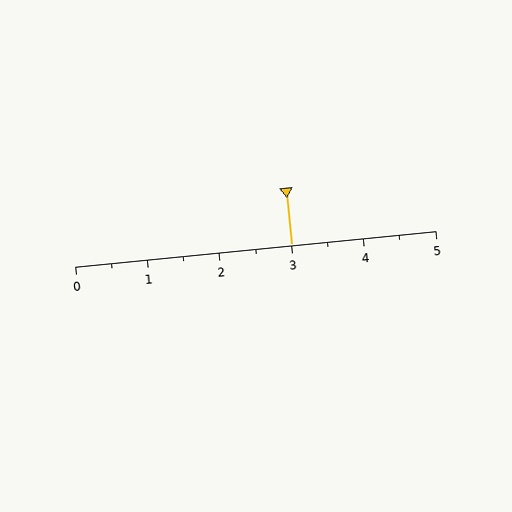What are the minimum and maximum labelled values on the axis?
The axis runs from 0 to 5.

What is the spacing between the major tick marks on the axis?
The major ticks are spaced 1 apart.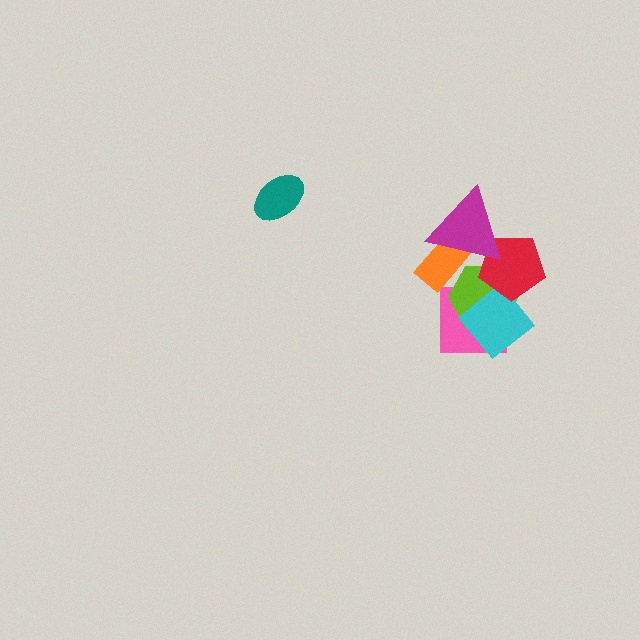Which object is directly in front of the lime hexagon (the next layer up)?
The orange rectangle is directly in front of the lime hexagon.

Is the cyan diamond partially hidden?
Yes, it is partially covered by another shape.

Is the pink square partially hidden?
Yes, it is partially covered by another shape.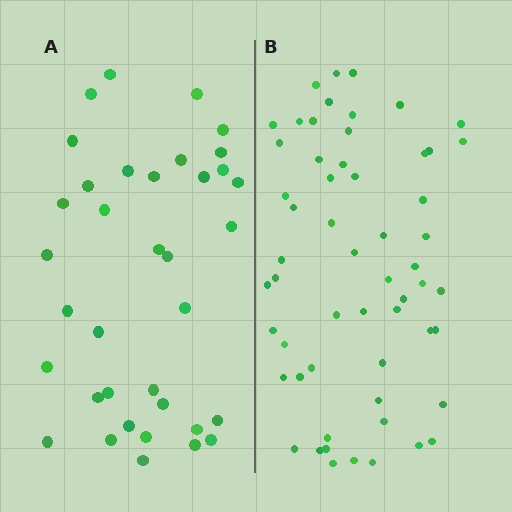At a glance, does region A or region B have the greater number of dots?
Region B (the right region) has more dots.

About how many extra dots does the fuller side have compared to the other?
Region B has approximately 20 more dots than region A.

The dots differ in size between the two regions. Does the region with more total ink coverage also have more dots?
No. Region A has more total ink coverage because its dots are larger, but region B actually contains more individual dots. Total area can be misleading — the number of items is what matters here.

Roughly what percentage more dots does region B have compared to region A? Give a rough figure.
About 60% more.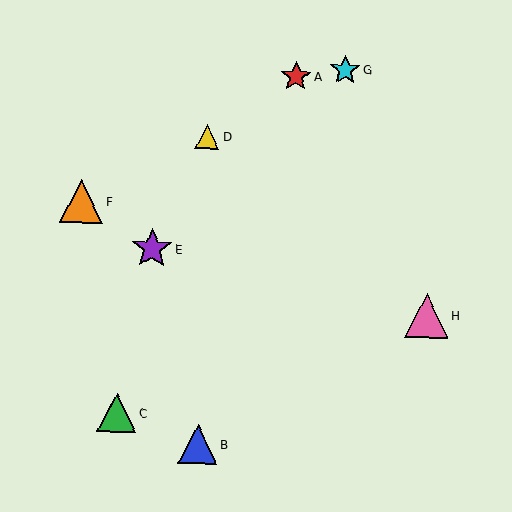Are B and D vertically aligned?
Yes, both are at x≈198.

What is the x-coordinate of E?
Object E is at x≈152.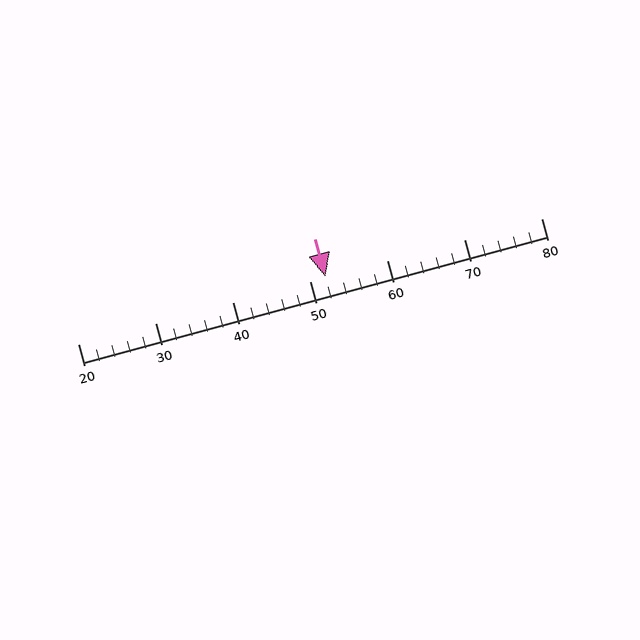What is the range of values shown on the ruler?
The ruler shows values from 20 to 80.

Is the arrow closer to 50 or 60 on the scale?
The arrow is closer to 50.